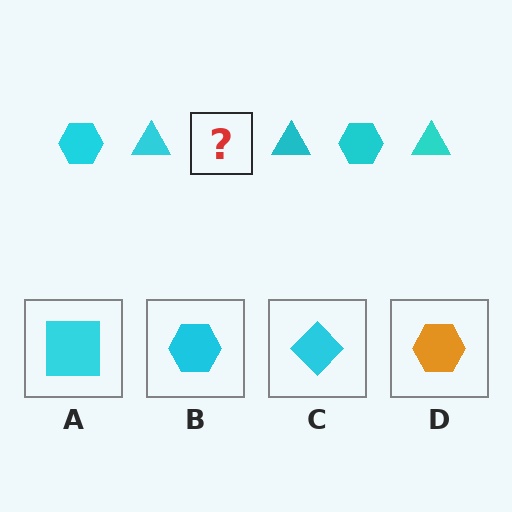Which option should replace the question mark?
Option B.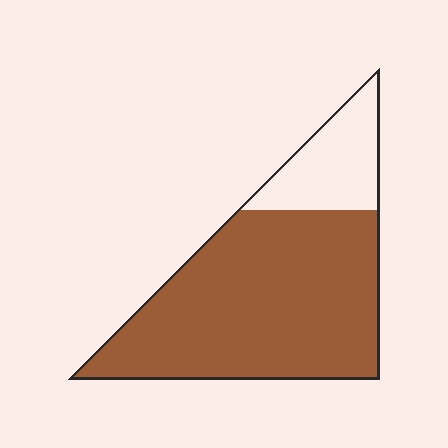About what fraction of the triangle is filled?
About four fifths (4/5).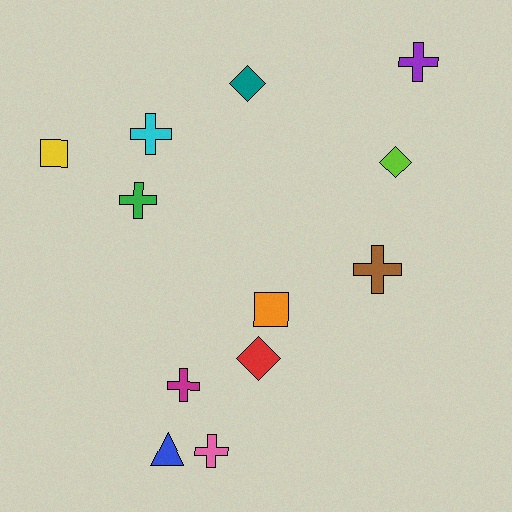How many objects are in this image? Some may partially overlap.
There are 12 objects.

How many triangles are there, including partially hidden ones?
There is 1 triangle.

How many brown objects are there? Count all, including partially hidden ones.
There is 1 brown object.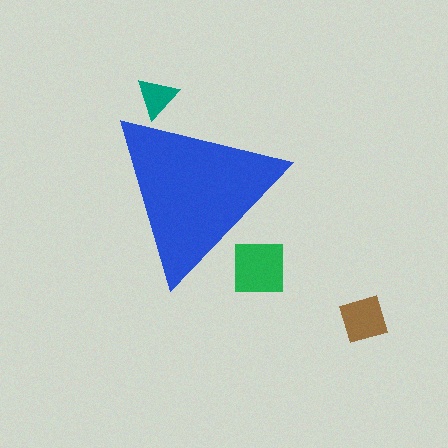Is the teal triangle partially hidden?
Yes, the teal triangle is partially hidden behind the blue triangle.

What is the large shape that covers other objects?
A blue triangle.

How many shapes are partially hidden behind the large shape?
2 shapes are partially hidden.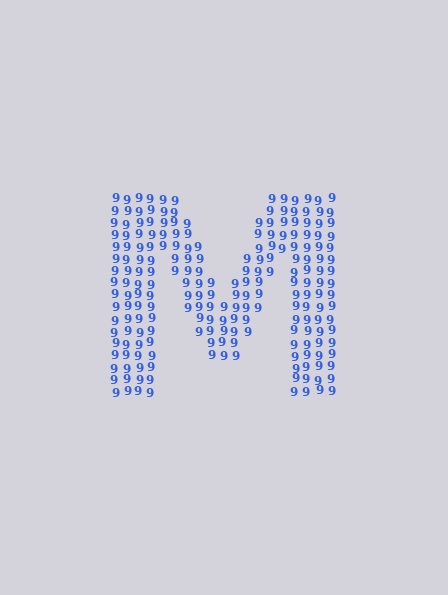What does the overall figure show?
The overall figure shows the letter M.